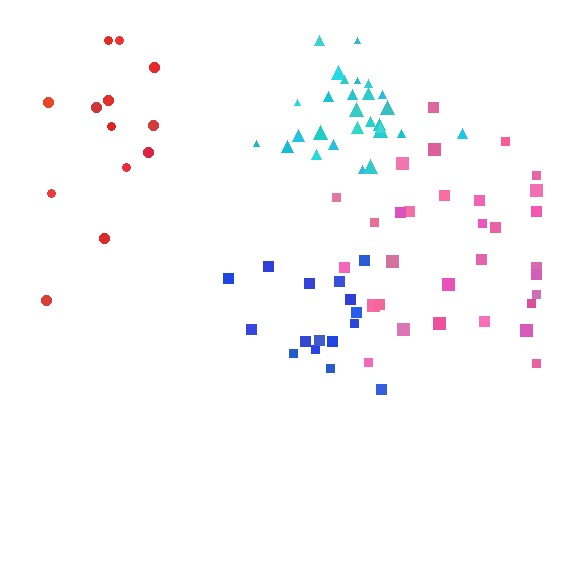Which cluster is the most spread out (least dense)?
Red.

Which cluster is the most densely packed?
Cyan.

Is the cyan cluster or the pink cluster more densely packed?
Cyan.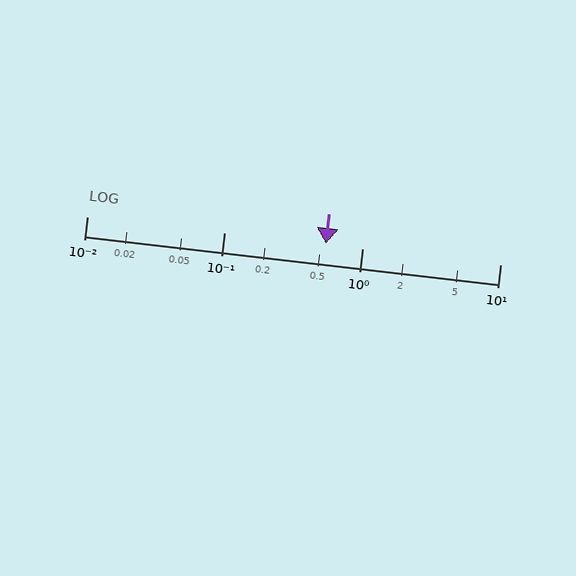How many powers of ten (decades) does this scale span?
The scale spans 3 decades, from 0.01 to 10.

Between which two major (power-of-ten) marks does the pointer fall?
The pointer is between 0.1 and 1.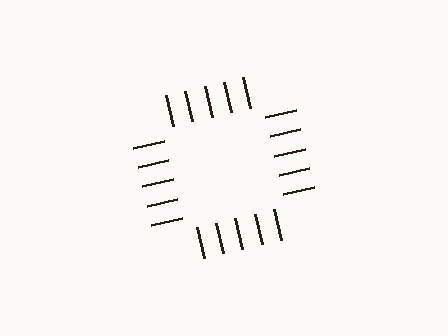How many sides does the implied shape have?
4 sides — the line-ends trace a square.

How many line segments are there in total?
20 — 5 along each of the 4 edges.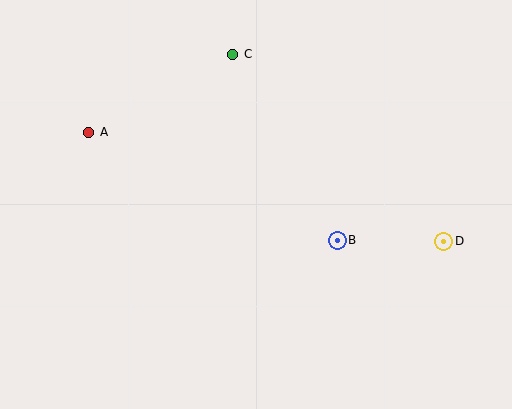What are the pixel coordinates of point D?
Point D is at (444, 241).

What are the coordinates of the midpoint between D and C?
The midpoint between D and C is at (338, 148).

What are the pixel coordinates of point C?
Point C is at (233, 54).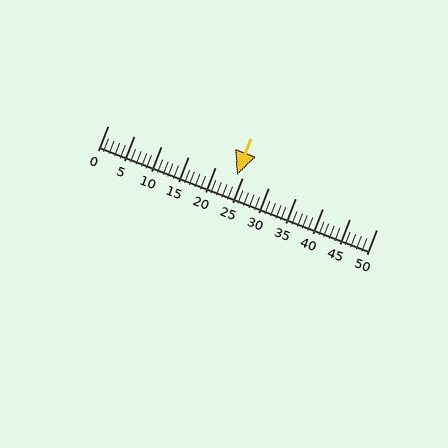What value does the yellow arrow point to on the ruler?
The yellow arrow points to approximately 24.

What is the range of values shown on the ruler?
The ruler shows values from 0 to 50.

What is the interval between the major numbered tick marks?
The major tick marks are spaced 5 units apart.